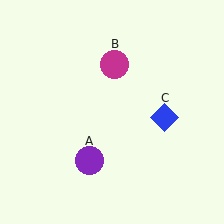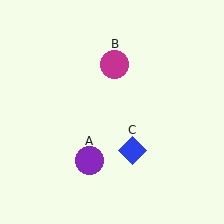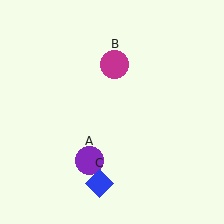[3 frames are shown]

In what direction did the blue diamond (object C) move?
The blue diamond (object C) moved down and to the left.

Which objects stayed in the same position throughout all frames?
Purple circle (object A) and magenta circle (object B) remained stationary.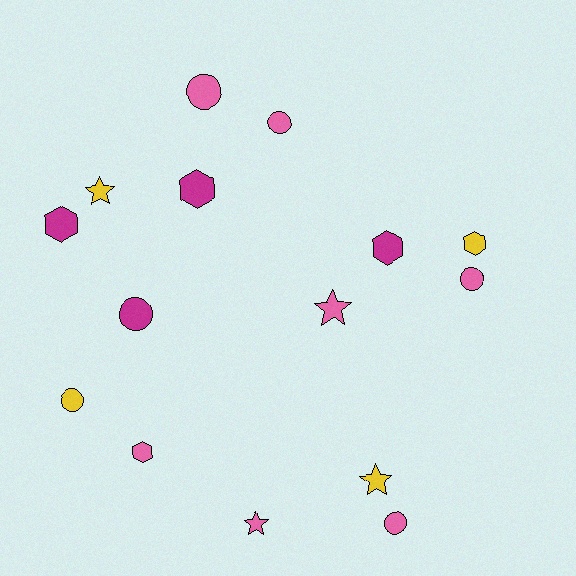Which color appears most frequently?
Pink, with 7 objects.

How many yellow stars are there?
There are 2 yellow stars.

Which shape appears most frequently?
Circle, with 6 objects.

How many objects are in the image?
There are 15 objects.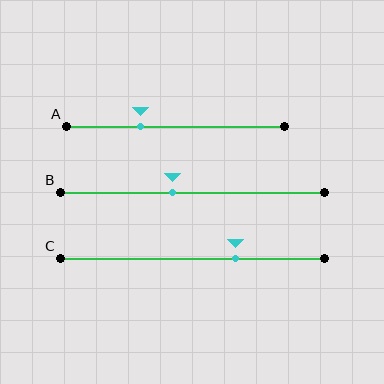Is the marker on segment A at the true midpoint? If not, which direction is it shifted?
No, the marker on segment A is shifted to the left by about 16% of the segment length.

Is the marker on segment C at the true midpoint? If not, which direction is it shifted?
No, the marker on segment C is shifted to the right by about 16% of the segment length.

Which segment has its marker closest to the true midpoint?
Segment B has its marker closest to the true midpoint.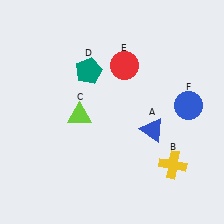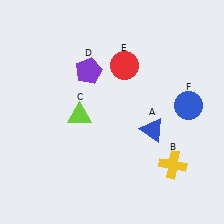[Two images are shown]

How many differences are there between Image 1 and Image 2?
There is 1 difference between the two images.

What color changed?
The pentagon (D) changed from teal in Image 1 to purple in Image 2.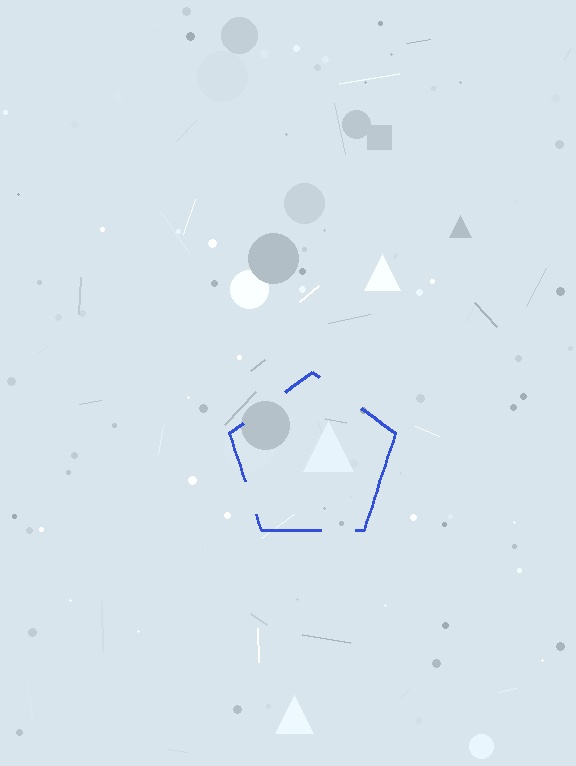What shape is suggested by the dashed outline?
The dashed outline suggests a pentagon.